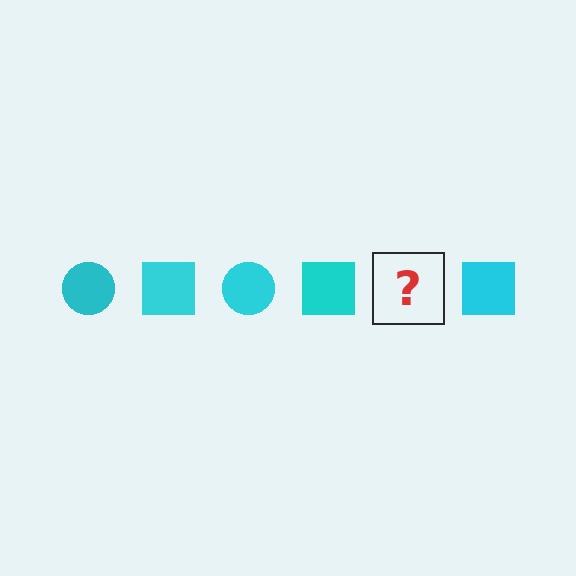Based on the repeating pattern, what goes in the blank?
The blank should be a cyan circle.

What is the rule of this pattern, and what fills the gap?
The rule is that the pattern cycles through circle, square shapes in cyan. The gap should be filled with a cyan circle.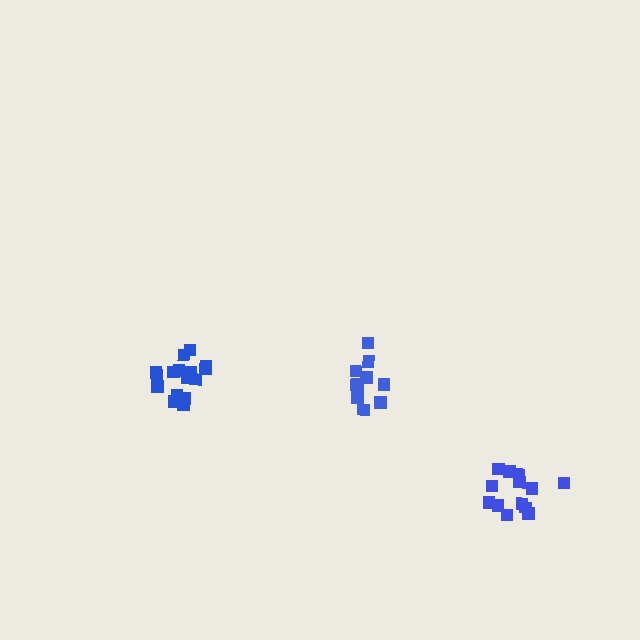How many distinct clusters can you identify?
There are 3 distinct clusters.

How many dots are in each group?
Group 1: 11 dots, Group 2: 13 dots, Group 3: 16 dots (40 total).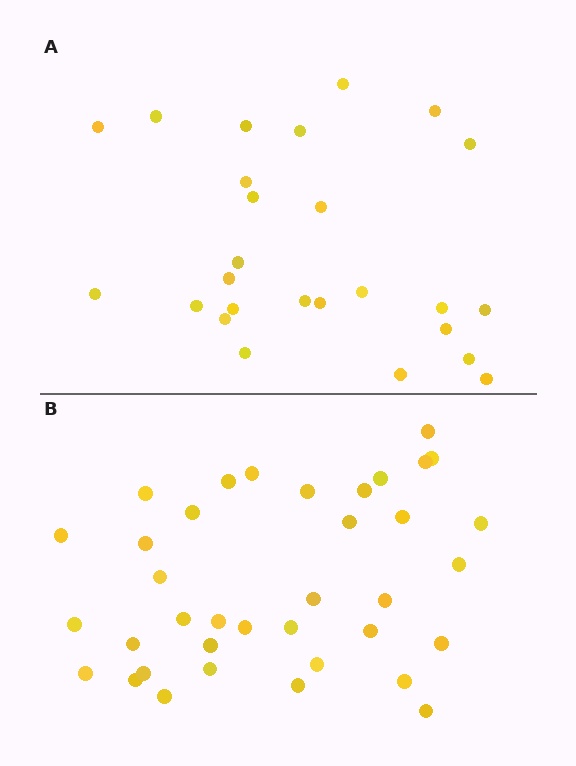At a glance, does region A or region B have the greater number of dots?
Region B (the bottom region) has more dots.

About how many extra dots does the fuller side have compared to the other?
Region B has roughly 12 or so more dots than region A.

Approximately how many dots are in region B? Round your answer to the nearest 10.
About 40 dots. (The exact count is 37, which rounds to 40.)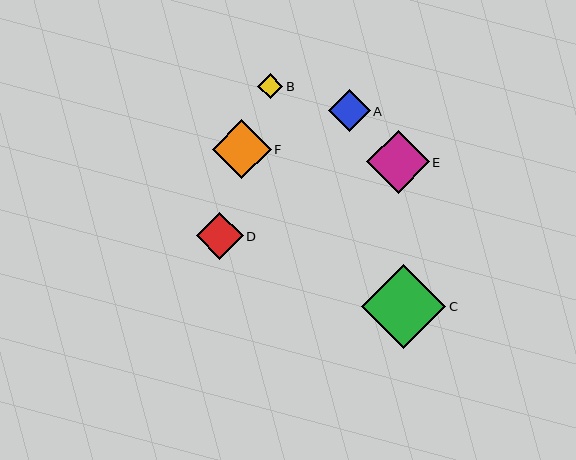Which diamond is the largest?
Diamond C is the largest with a size of approximately 84 pixels.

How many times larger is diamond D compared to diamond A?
Diamond D is approximately 1.1 times the size of diamond A.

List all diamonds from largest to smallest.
From largest to smallest: C, E, F, D, A, B.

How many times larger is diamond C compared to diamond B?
Diamond C is approximately 3.4 times the size of diamond B.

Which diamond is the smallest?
Diamond B is the smallest with a size of approximately 25 pixels.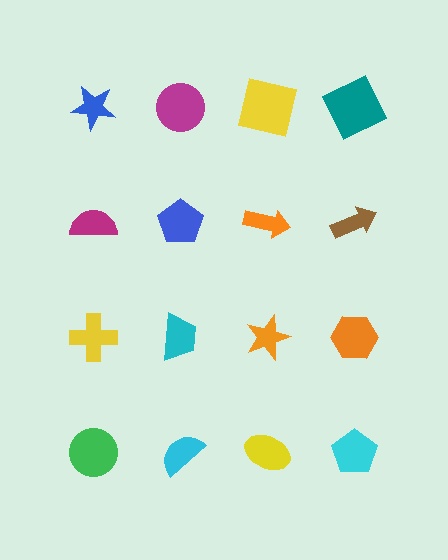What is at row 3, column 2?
A cyan trapezoid.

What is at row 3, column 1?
A yellow cross.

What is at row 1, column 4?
A teal square.